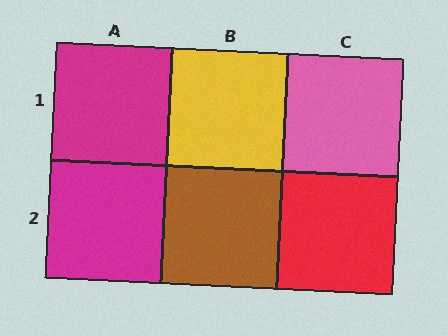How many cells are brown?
1 cell is brown.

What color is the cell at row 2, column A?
Magenta.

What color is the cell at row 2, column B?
Brown.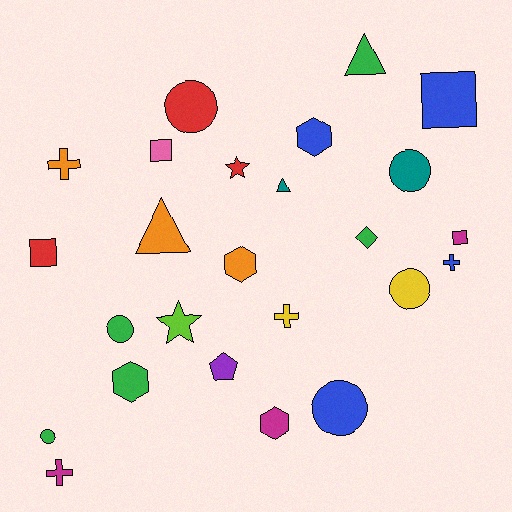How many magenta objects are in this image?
There are 3 magenta objects.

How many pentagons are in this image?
There is 1 pentagon.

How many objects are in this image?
There are 25 objects.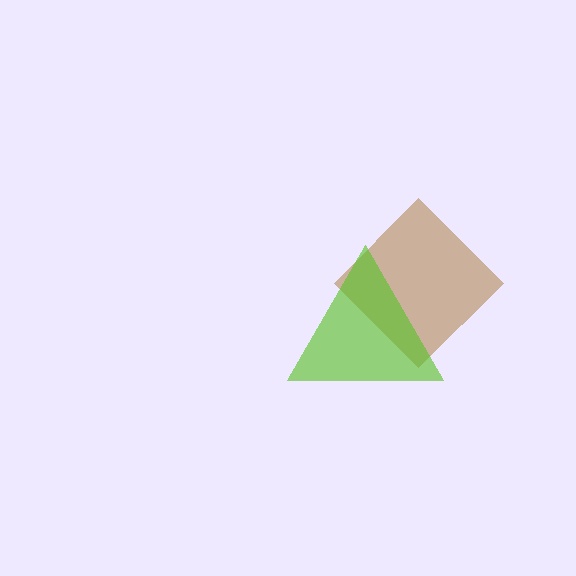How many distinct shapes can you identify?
There are 2 distinct shapes: a brown diamond, a lime triangle.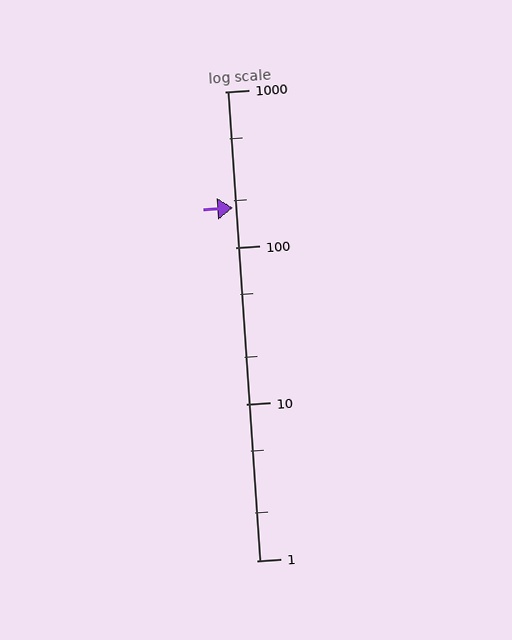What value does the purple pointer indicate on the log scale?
The pointer indicates approximately 180.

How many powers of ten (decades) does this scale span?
The scale spans 3 decades, from 1 to 1000.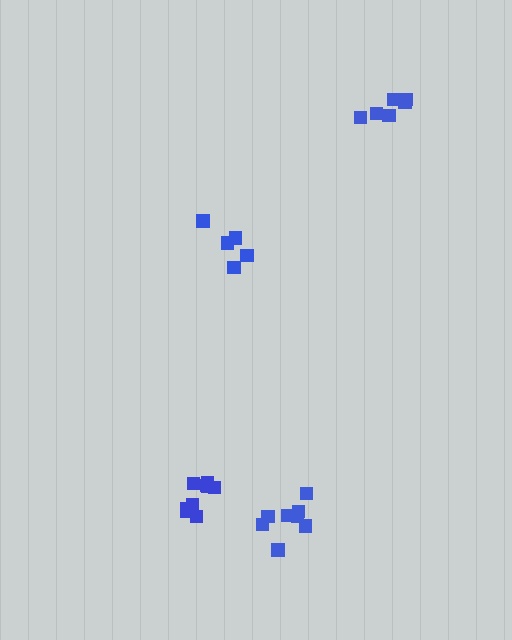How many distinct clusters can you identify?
There are 4 distinct clusters.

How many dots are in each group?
Group 1: 5 dots, Group 2: 9 dots, Group 3: 8 dots, Group 4: 6 dots (28 total).